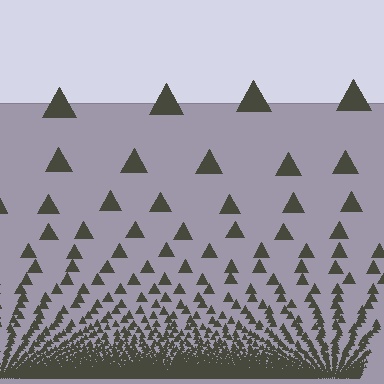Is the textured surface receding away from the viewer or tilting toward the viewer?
The surface appears to tilt toward the viewer. Texture elements get larger and sparser toward the top.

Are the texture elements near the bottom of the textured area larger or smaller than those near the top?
Smaller. The gradient is inverted — elements near the bottom are smaller and denser.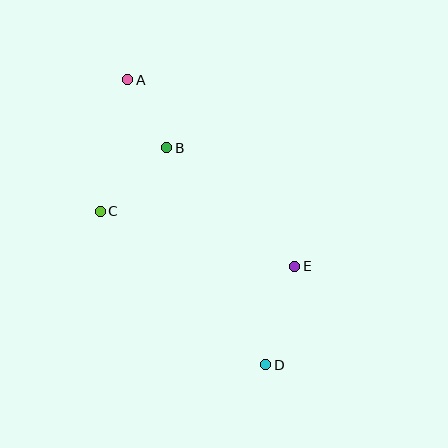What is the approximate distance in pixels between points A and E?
The distance between A and E is approximately 251 pixels.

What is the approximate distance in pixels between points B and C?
The distance between B and C is approximately 92 pixels.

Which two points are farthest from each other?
Points A and D are farthest from each other.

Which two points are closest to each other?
Points A and B are closest to each other.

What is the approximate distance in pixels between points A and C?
The distance between A and C is approximately 135 pixels.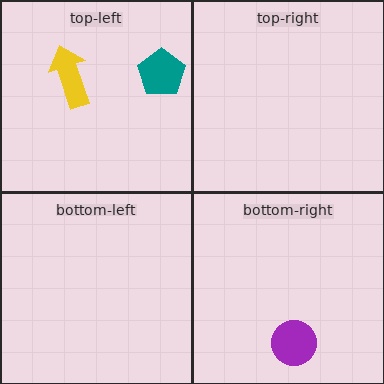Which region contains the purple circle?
The bottom-right region.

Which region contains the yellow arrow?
The top-left region.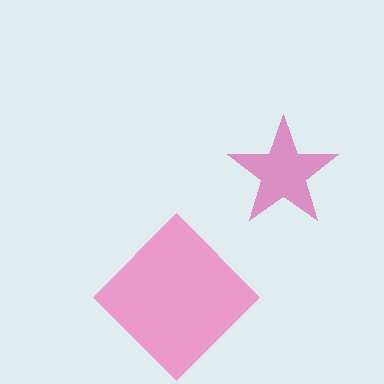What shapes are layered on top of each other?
The layered shapes are: a pink diamond, a magenta star.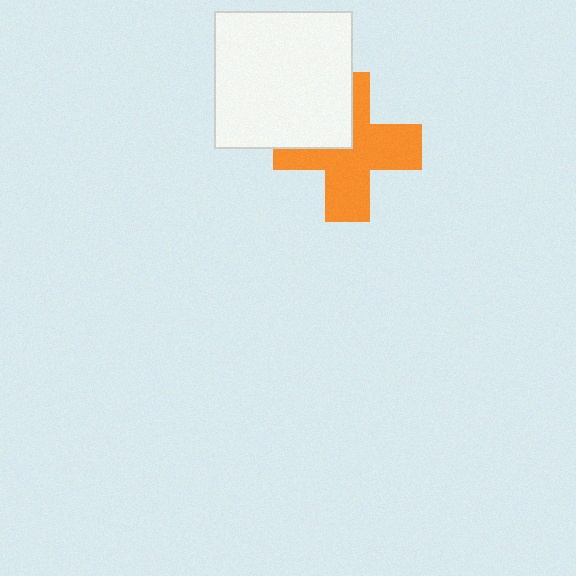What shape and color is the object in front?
The object in front is a white square.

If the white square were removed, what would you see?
You would see the complete orange cross.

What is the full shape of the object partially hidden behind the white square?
The partially hidden object is an orange cross.